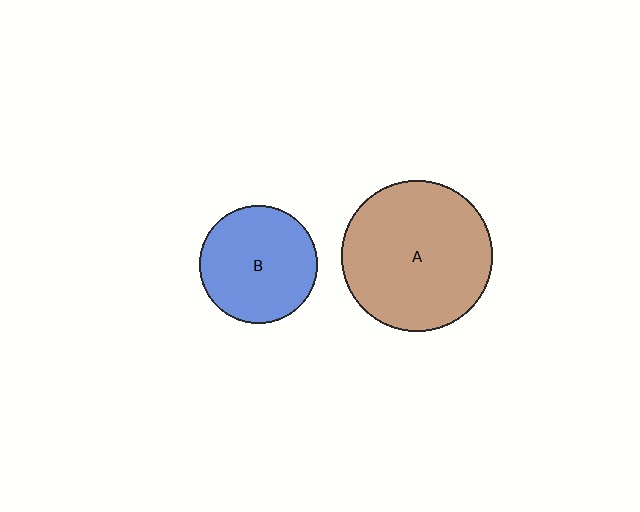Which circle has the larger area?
Circle A (brown).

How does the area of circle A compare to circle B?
Approximately 1.6 times.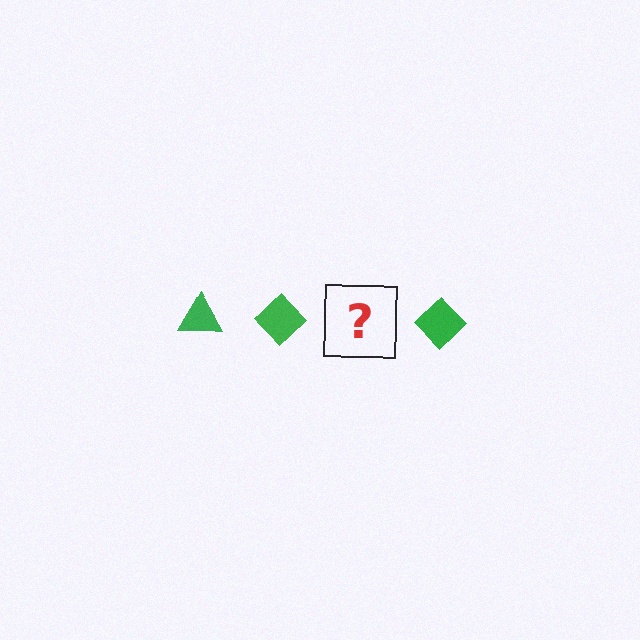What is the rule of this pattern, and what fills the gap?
The rule is that the pattern cycles through triangle, diamond shapes in green. The gap should be filled with a green triangle.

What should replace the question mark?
The question mark should be replaced with a green triangle.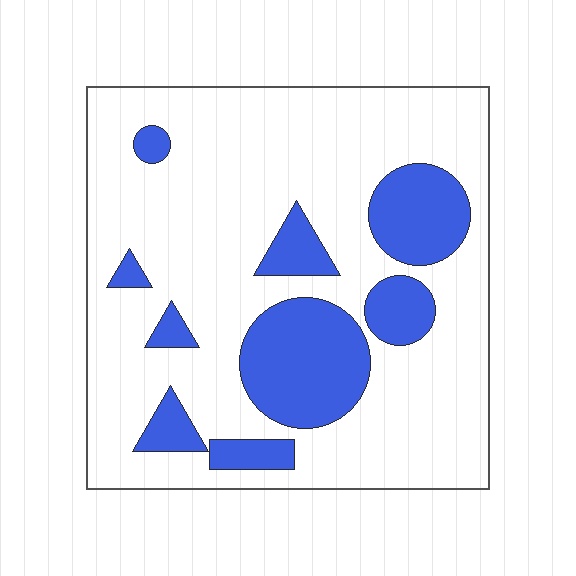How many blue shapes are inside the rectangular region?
9.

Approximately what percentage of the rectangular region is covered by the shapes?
Approximately 25%.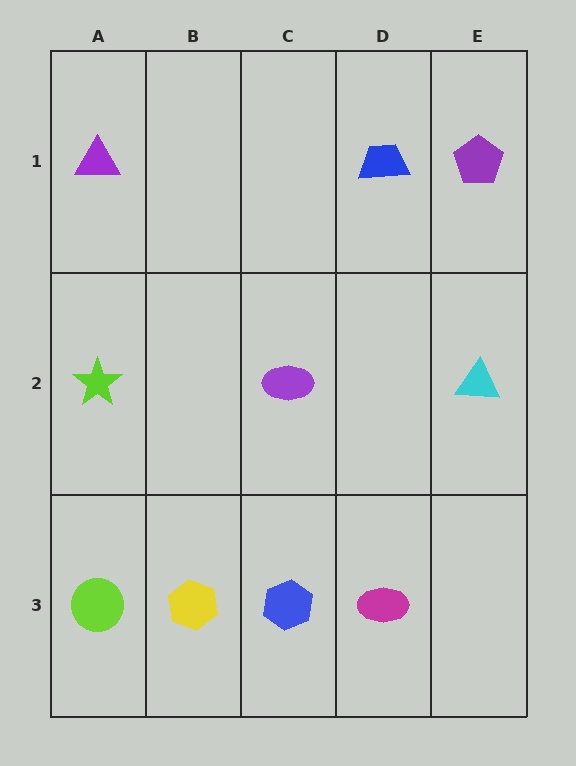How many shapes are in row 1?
3 shapes.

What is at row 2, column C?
A purple ellipse.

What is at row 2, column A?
A lime star.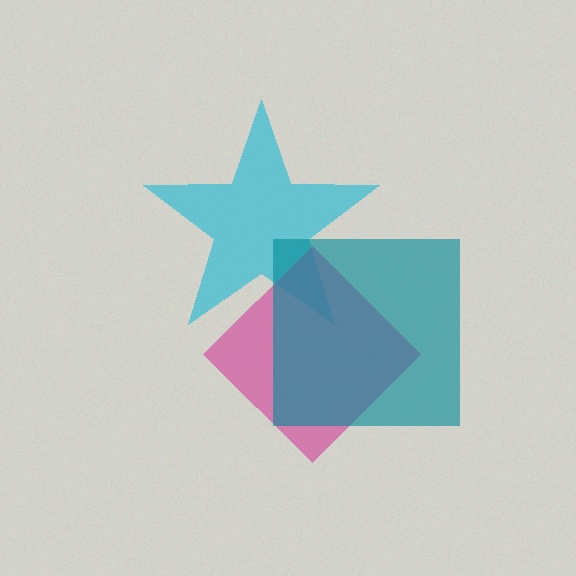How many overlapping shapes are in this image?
There are 3 overlapping shapes in the image.